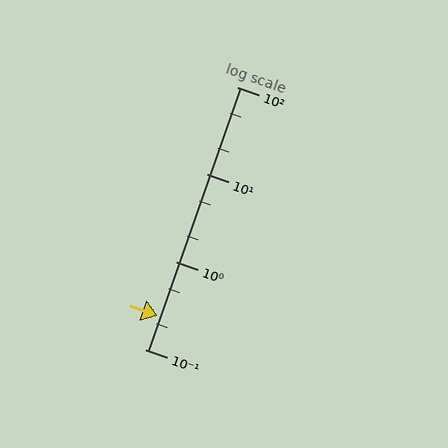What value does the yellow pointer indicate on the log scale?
The pointer indicates approximately 0.24.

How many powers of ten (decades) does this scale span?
The scale spans 3 decades, from 0.1 to 100.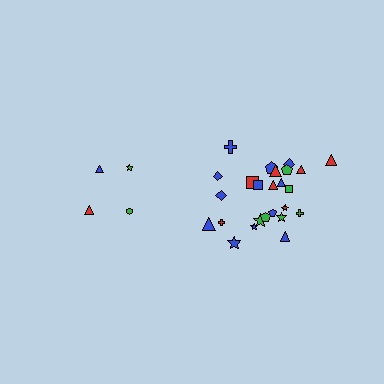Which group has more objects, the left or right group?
The right group.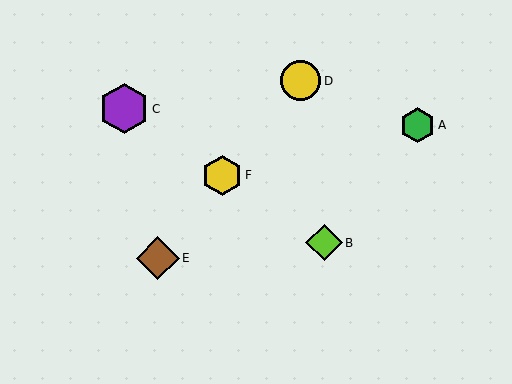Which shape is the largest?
The purple hexagon (labeled C) is the largest.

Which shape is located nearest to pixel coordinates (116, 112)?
The purple hexagon (labeled C) at (124, 109) is nearest to that location.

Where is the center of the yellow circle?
The center of the yellow circle is at (301, 81).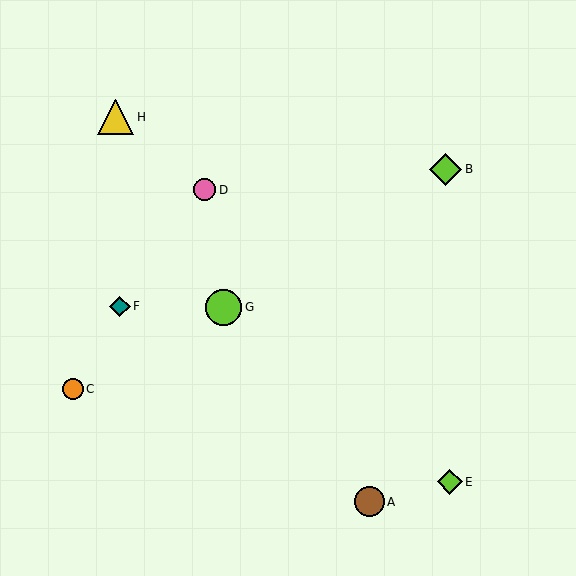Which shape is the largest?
The lime circle (labeled G) is the largest.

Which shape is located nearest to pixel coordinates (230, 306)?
The lime circle (labeled G) at (224, 307) is nearest to that location.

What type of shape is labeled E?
Shape E is a lime diamond.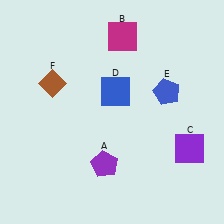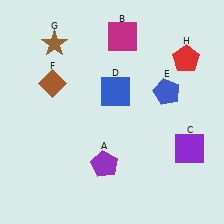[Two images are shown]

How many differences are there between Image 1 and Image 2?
There are 2 differences between the two images.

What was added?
A brown star (G), a red pentagon (H) were added in Image 2.